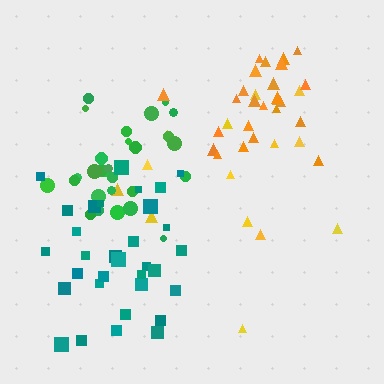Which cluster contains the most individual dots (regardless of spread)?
Teal (32).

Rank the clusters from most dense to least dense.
orange, green, teal, yellow.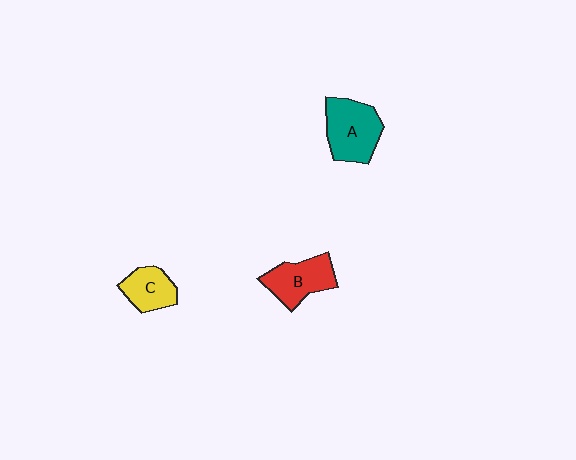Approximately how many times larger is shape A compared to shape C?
Approximately 1.6 times.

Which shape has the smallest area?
Shape C (yellow).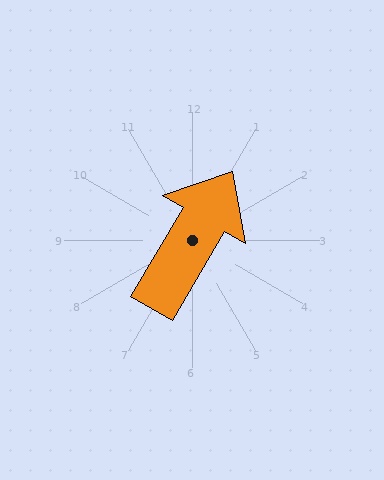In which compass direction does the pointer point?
Northeast.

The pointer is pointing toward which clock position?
Roughly 1 o'clock.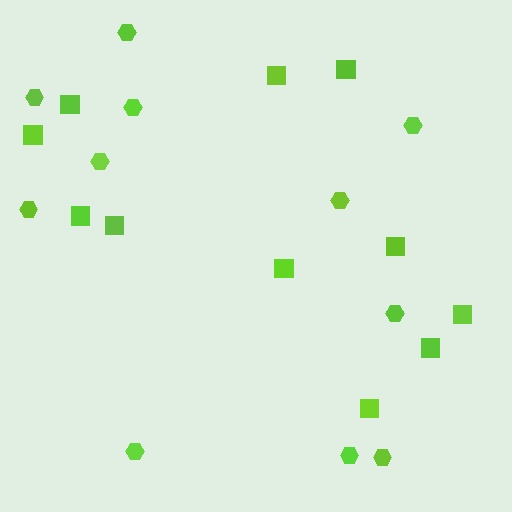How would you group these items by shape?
There are 2 groups: one group of squares (11) and one group of hexagons (11).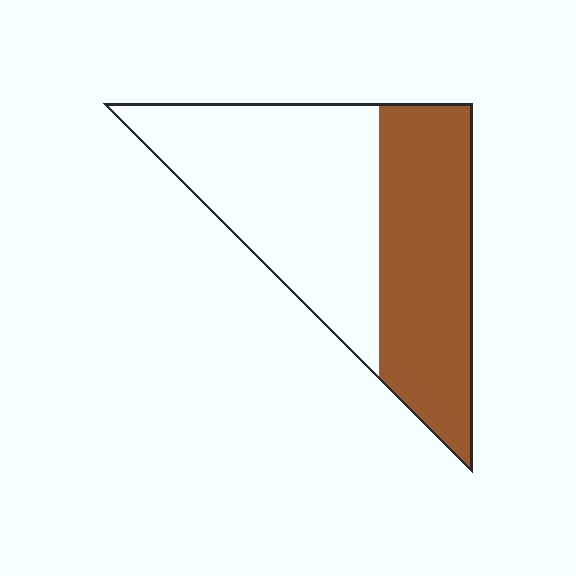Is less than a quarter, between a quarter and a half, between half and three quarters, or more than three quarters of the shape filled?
Between a quarter and a half.